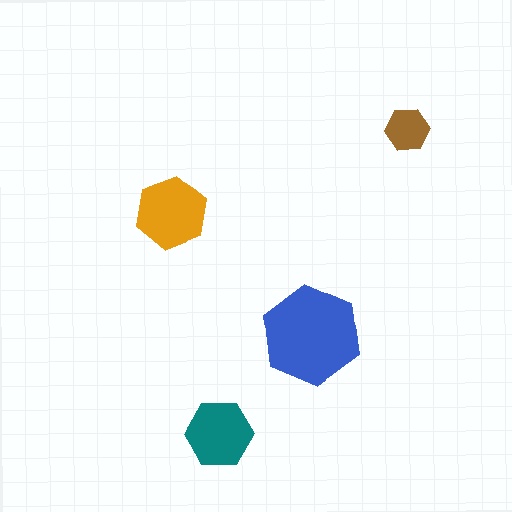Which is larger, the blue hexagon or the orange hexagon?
The blue one.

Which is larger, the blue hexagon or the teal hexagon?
The blue one.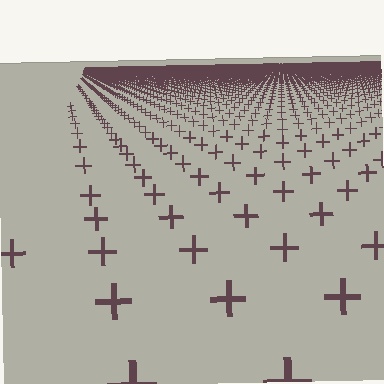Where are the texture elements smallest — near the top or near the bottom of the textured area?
Near the top.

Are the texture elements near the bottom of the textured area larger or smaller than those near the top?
Larger. Near the bottom, elements are closer to the viewer and appear at a bigger on-screen size.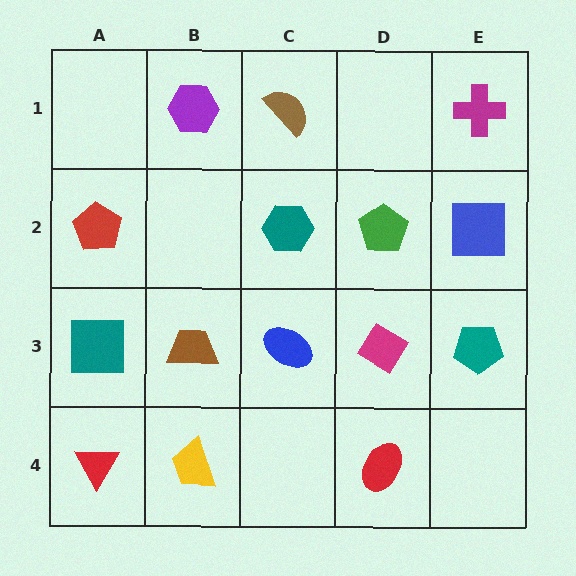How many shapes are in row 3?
5 shapes.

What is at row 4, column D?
A red ellipse.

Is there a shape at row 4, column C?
No, that cell is empty.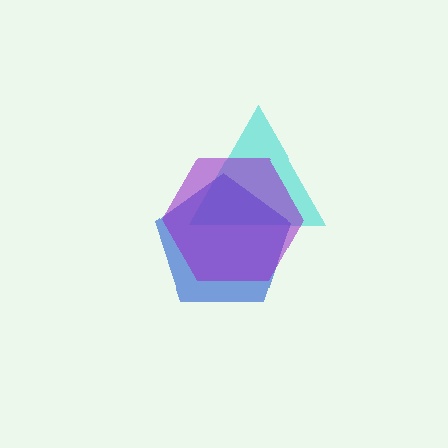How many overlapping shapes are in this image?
There are 3 overlapping shapes in the image.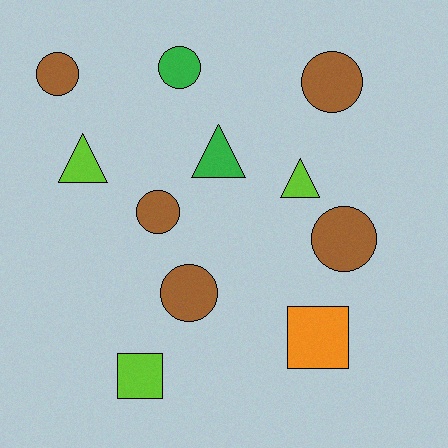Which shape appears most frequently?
Circle, with 6 objects.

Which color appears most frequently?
Brown, with 5 objects.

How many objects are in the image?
There are 11 objects.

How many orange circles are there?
There are no orange circles.